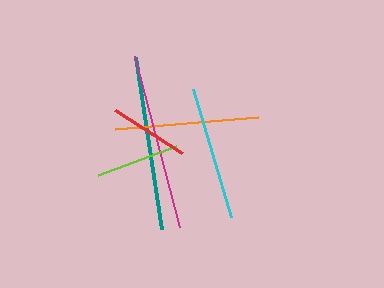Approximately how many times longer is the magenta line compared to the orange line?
The magenta line is approximately 1.2 times the length of the orange line.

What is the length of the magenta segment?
The magenta segment is approximately 177 pixels long.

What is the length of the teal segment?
The teal segment is approximately 174 pixels long.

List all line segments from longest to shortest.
From longest to shortest: magenta, teal, orange, cyan, lime, red.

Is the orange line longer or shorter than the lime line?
The orange line is longer than the lime line.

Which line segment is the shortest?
The red line is the shortest at approximately 80 pixels.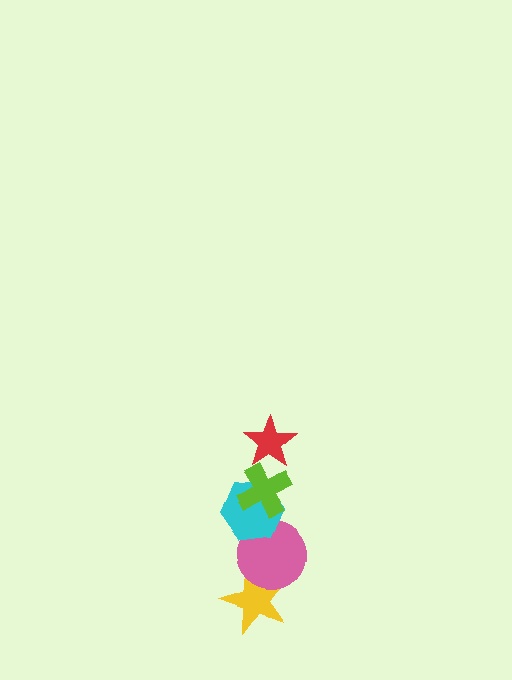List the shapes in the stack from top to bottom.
From top to bottom: the red star, the lime cross, the cyan hexagon, the pink circle, the yellow star.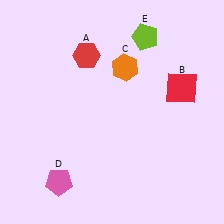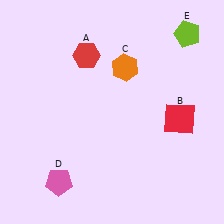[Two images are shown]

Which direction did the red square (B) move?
The red square (B) moved down.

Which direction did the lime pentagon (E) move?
The lime pentagon (E) moved right.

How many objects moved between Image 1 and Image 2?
2 objects moved between the two images.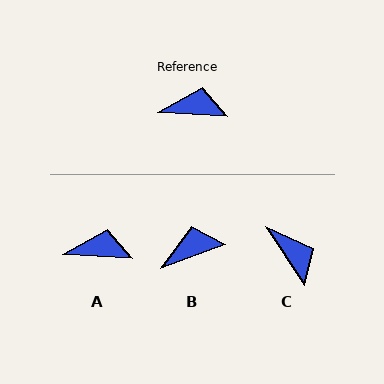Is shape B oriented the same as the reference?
No, it is off by about 23 degrees.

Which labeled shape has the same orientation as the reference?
A.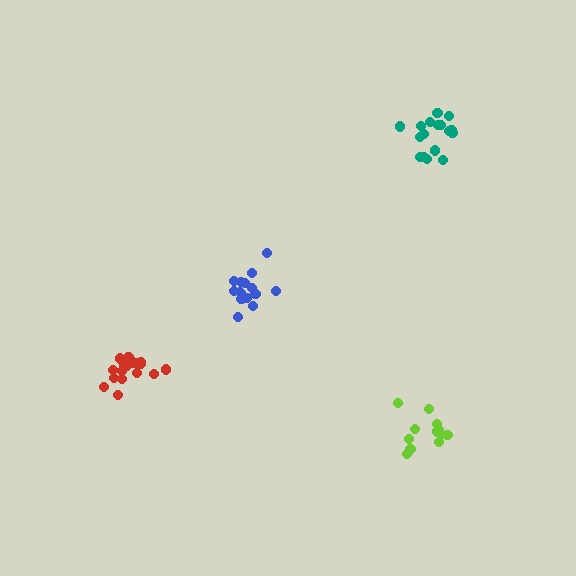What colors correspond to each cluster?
The clusters are colored: teal, blue, lime, red.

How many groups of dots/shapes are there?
There are 4 groups.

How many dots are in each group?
Group 1: 17 dots, Group 2: 17 dots, Group 3: 13 dots, Group 4: 17 dots (64 total).